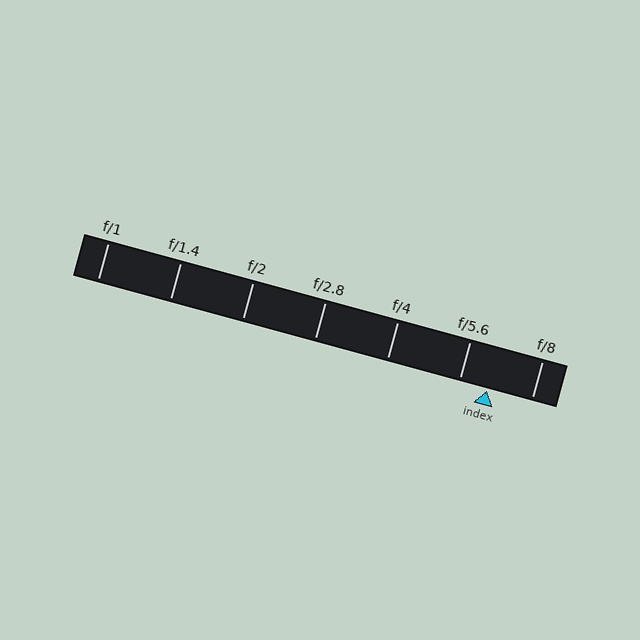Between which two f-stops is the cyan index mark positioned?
The index mark is between f/5.6 and f/8.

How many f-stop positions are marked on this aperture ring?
There are 7 f-stop positions marked.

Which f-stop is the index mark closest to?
The index mark is closest to f/5.6.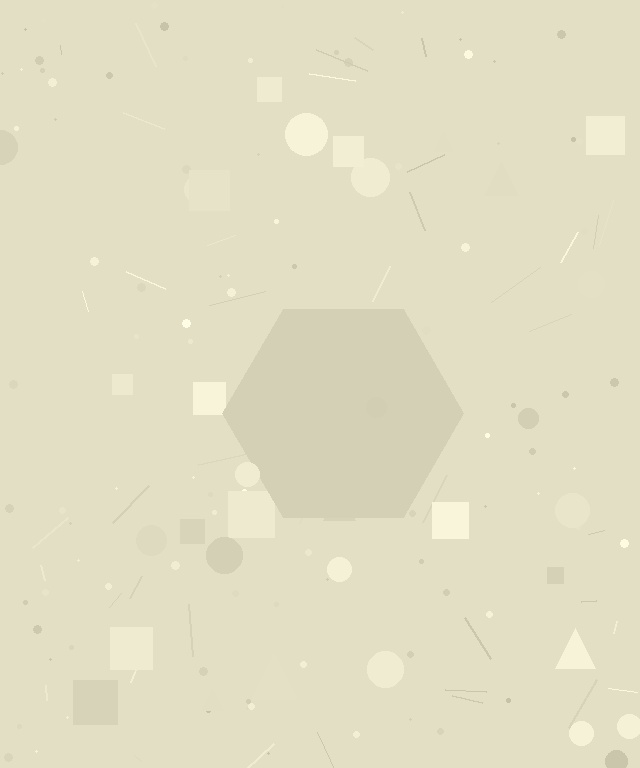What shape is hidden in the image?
A hexagon is hidden in the image.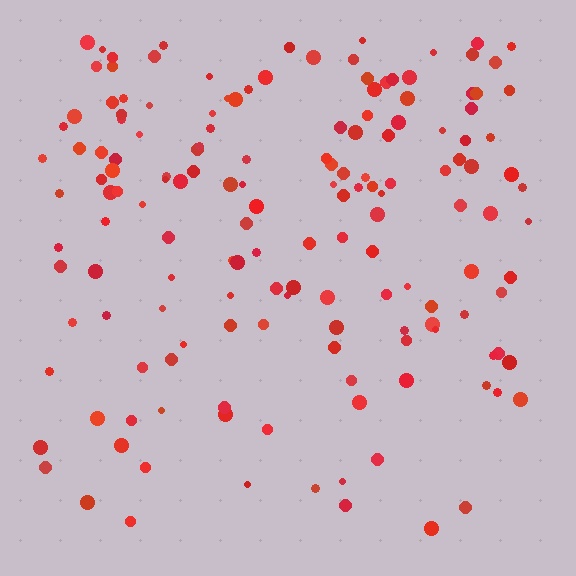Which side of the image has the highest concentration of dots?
The top.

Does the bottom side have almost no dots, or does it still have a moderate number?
Still a moderate number, just noticeably fewer than the top.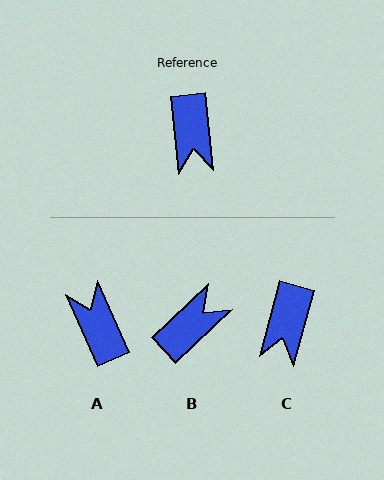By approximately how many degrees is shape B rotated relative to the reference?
Approximately 127 degrees counter-clockwise.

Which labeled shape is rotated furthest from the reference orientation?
A, about 162 degrees away.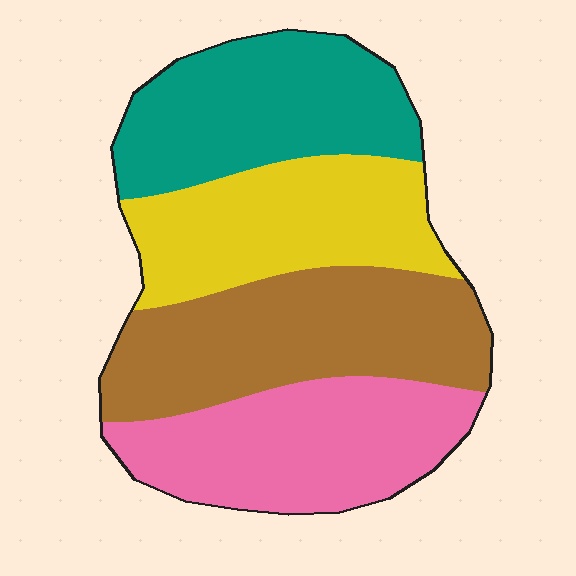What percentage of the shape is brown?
Brown takes up about one quarter (1/4) of the shape.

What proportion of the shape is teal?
Teal covers roughly 25% of the shape.